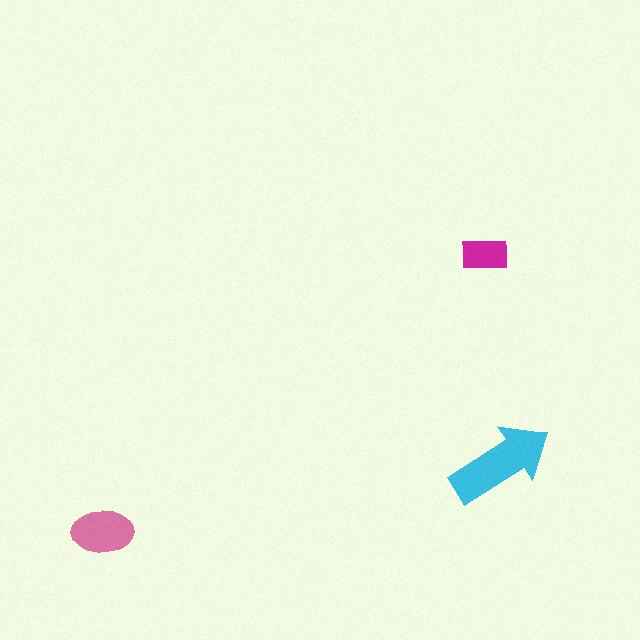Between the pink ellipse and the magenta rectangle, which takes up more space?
The pink ellipse.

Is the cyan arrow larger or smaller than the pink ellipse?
Larger.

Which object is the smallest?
The magenta rectangle.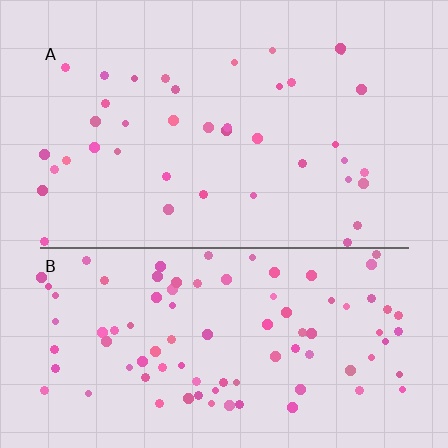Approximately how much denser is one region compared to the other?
Approximately 2.3× — region B over region A.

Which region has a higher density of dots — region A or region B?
B (the bottom).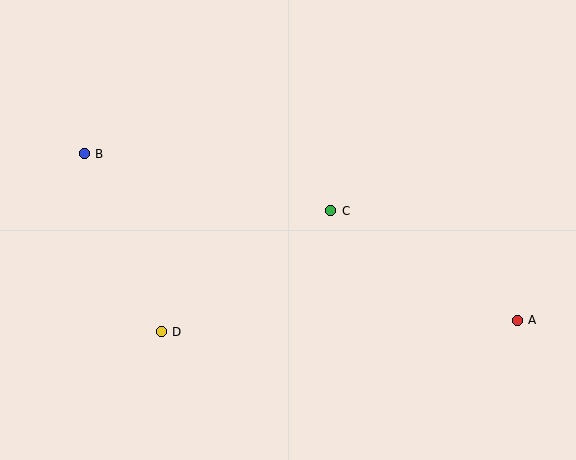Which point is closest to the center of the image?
Point C at (331, 211) is closest to the center.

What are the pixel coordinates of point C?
Point C is at (331, 211).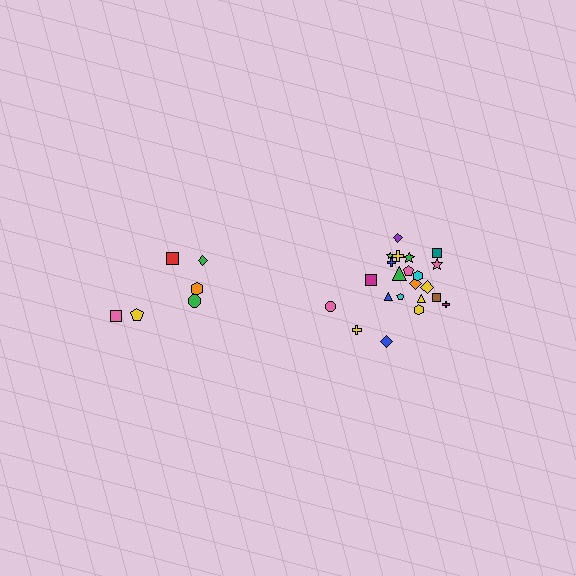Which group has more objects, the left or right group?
The right group.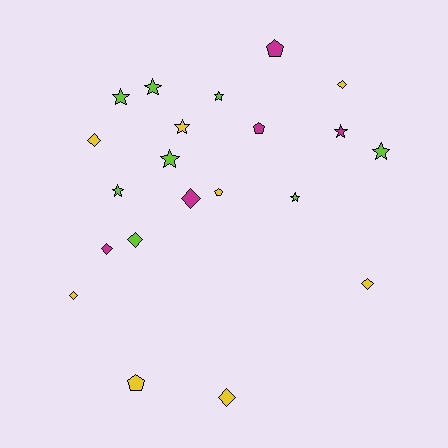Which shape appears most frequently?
Star, with 9 objects.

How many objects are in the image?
There are 21 objects.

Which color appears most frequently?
Lime, with 8 objects.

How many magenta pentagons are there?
There are 2 magenta pentagons.